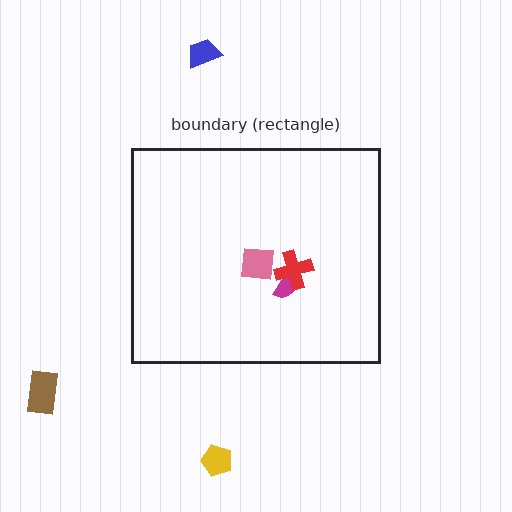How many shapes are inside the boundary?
3 inside, 3 outside.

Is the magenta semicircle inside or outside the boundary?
Inside.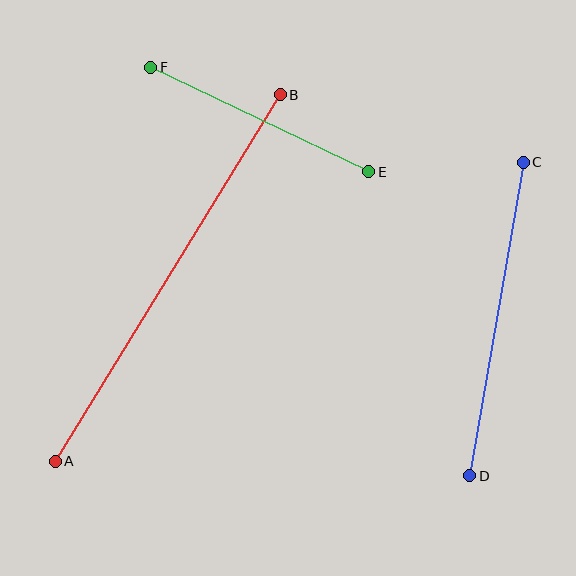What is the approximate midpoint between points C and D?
The midpoint is at approximately (497, 319) pixels.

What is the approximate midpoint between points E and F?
The midpoint is at approximately (260, 119) pixels.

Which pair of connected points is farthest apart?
Points A and B are farthest apart.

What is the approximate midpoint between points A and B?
The midpoint is at approximately (168, 278) pixels.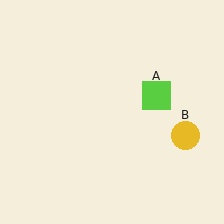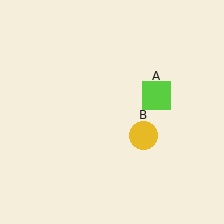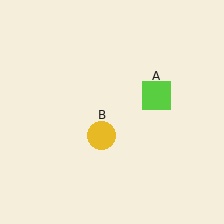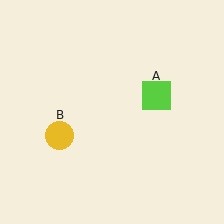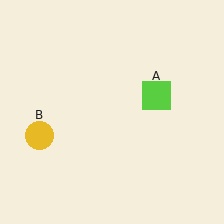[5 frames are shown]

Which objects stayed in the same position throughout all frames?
Lime square (object A) remained stationary.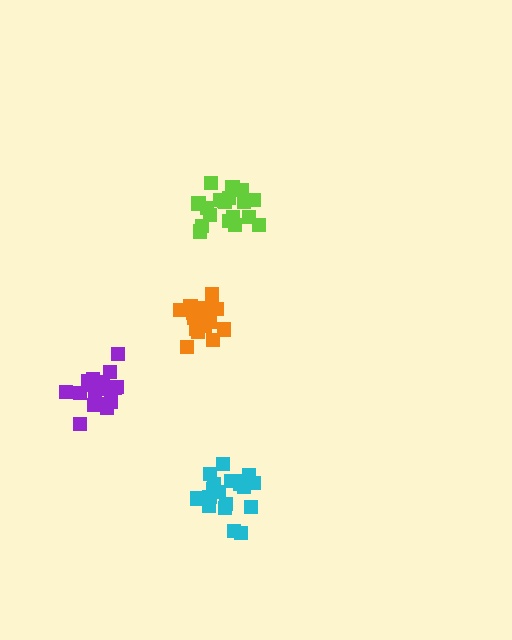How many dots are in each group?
Group 1: 19 dots, Group 2: 19 dots, Group 3: 18 dots, Group 4: 19 dots (75 total).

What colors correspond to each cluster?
The clusters are colored: orange, lime, purple, cyan.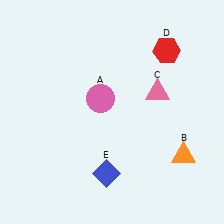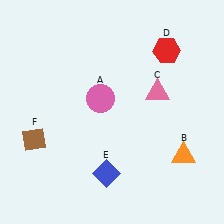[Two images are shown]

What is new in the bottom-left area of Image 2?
A brown diamond (F) was added in the bottom-left area of Image 2.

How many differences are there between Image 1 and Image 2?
There is 1 difference between the two images.